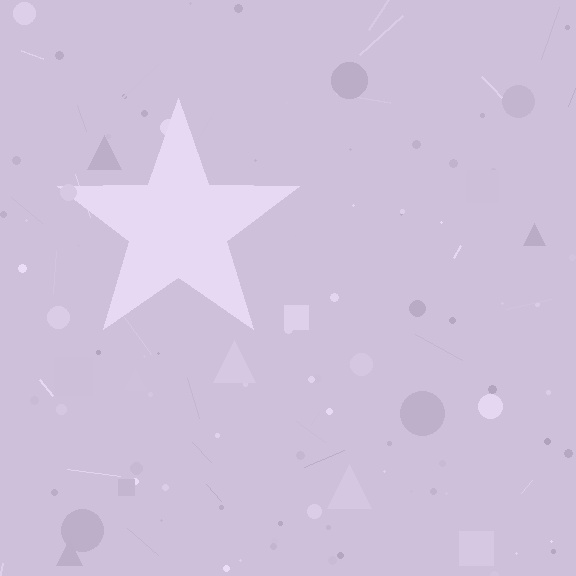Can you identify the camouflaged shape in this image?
The camouflaged shape is a star.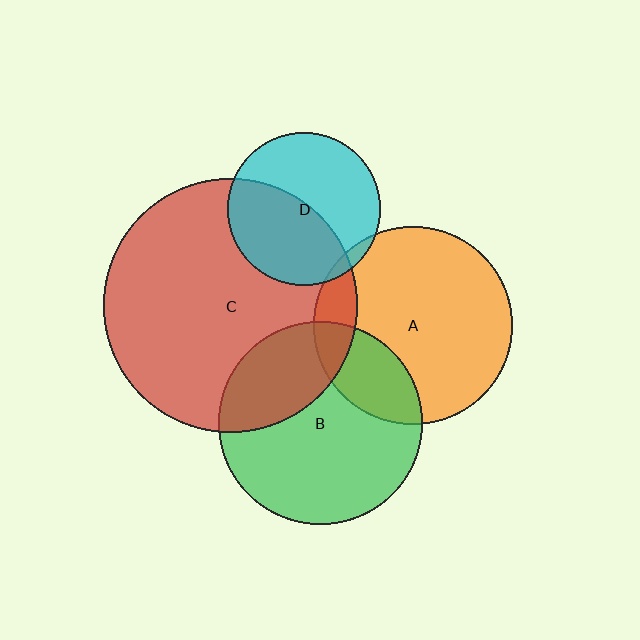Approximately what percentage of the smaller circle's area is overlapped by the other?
Approximately 10%.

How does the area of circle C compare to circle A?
Approximately 1.6 times.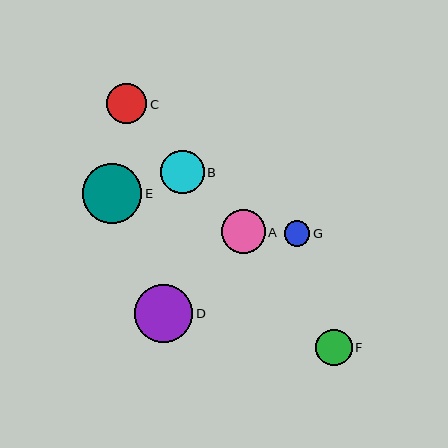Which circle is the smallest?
Circle G is the smallest with a size of approximately 25 pixels.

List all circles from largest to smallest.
From largest to smallest: E, D, A, B, C, F, G.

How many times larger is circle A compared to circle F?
Circle A is approximately 1.2 times the size of circle F.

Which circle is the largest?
Circle E is the largest with a size of approximately 60 pixels.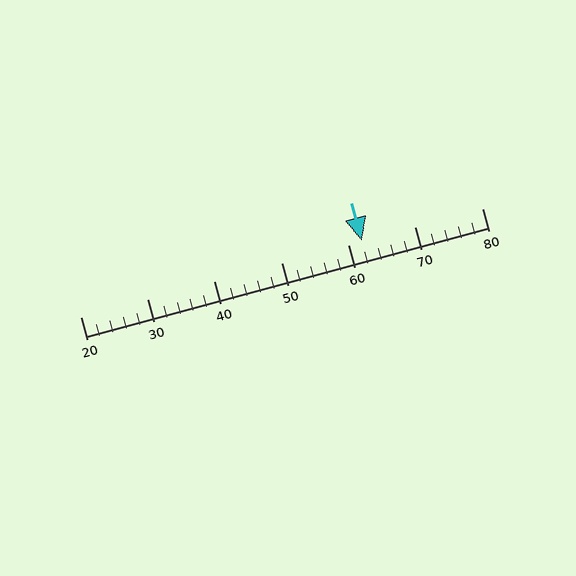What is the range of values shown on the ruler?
The ruler shows values from 20 to 80.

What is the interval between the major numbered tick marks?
The major tick marks are spaced 10 units apart.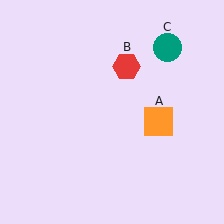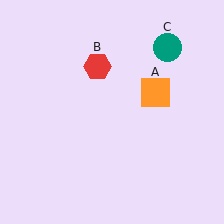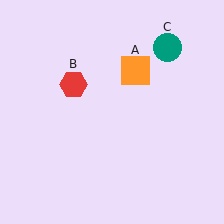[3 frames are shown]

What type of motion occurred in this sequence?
The orange square (object A), red hexagon (object B) rotated counterclockwise around the center of the scene.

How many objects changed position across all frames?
2 objects changed position: orange square (object A), red hexagon (object B).